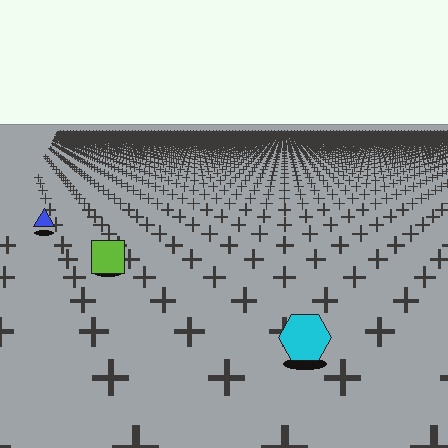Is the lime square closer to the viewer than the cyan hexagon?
No. The cyan hexagon is closer — you can tell from the texture gradient: the ground texture is coarser near it.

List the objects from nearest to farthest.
From nearest to farthest: the cyan hexagon, the lime square, the blue triangle.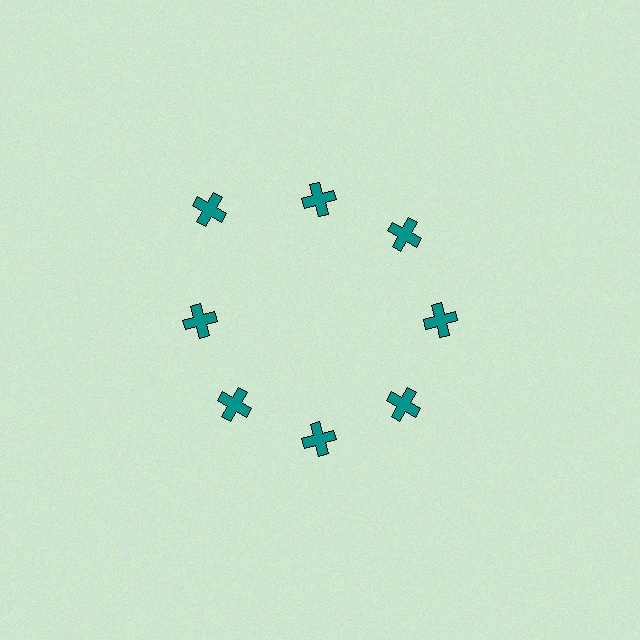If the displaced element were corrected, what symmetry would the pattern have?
It would have 8-fold rotational symmetry — the pattern would map onto itself every 45 degrees.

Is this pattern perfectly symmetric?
No. The 8 teal crosses are arranged in a ring, but one element near the 10 o'clock position is pushed outward from the center, breaking the 8-fold rotational symmetry.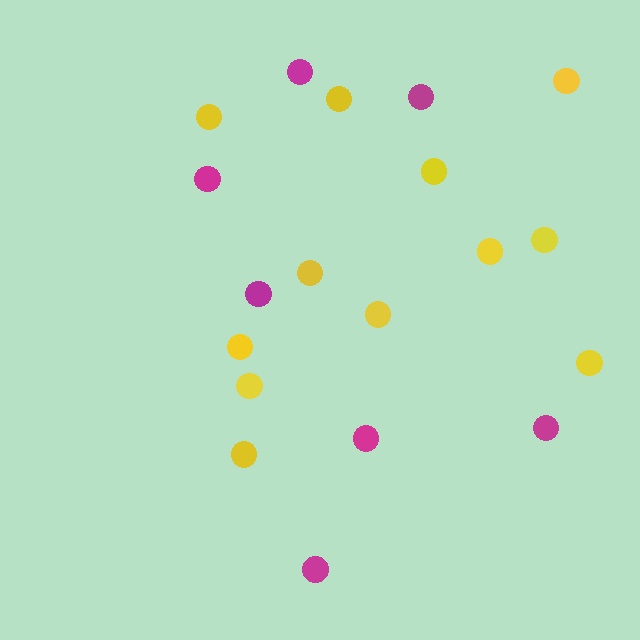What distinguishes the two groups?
There are 2 groups: one group of yellow circles (12) and one group of magenta circles (7).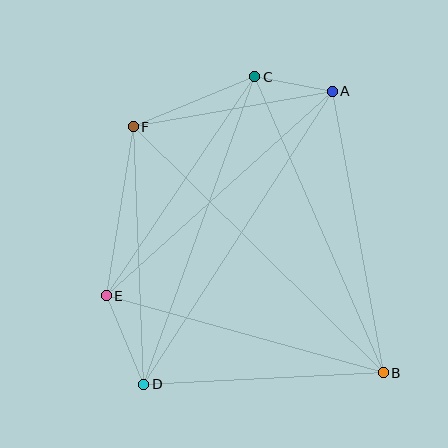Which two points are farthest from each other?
Points B and F are farthest from each other.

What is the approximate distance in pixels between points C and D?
The distance between C and D is approximately 327 pixels.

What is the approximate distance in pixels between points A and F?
The distance between A and F is approximately 202 pixels.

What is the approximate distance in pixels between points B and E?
The distance between B and E is approximately 287 pixels.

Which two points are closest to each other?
Points A and C are closest to each other.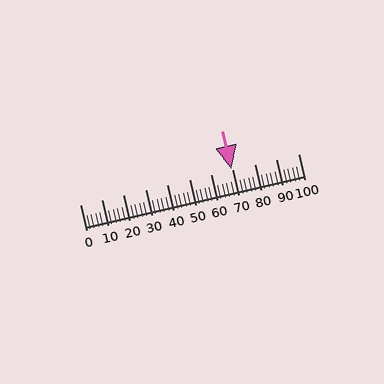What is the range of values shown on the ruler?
The ruler shows values from 0 to 100.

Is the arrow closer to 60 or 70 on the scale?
The arrow is closer to 70.